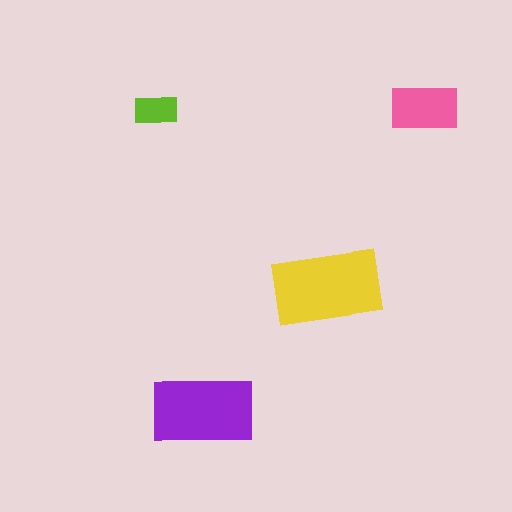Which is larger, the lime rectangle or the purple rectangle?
The purple one.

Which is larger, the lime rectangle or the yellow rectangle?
The yellow one.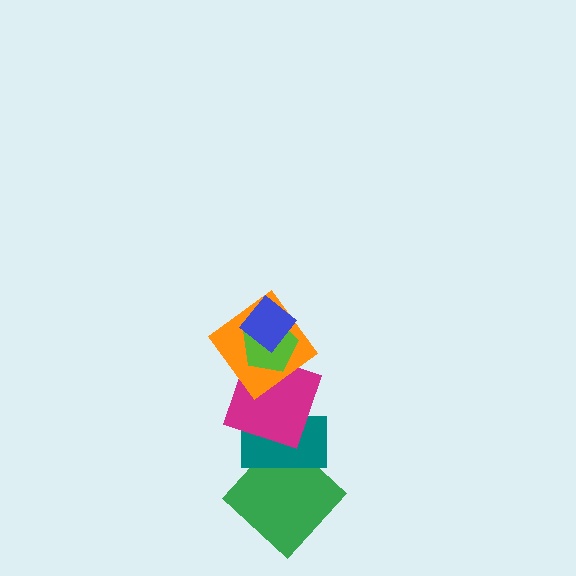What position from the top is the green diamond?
The green diamond is 6th from the top.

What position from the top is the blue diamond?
The blue diamond is 1st from the top.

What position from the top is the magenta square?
The magenta square is 4th from the top.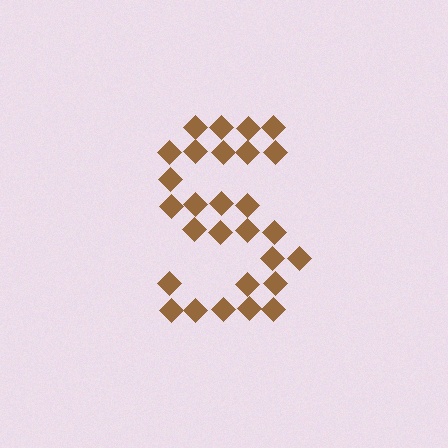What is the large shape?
The large shape is the letter S.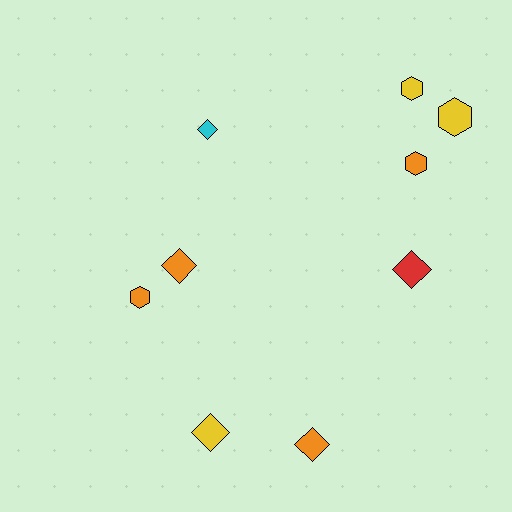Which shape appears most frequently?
Diamond, with 5 objects.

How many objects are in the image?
There are 9 objects.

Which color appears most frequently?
Orange, with 4 objects.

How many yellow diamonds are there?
There is 1 yellow diamond.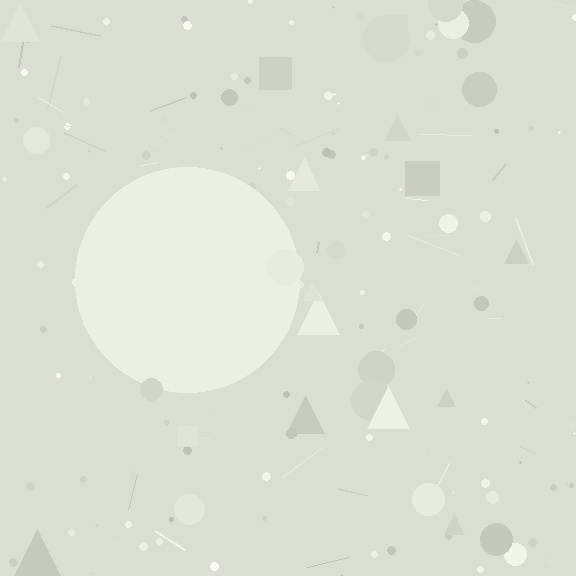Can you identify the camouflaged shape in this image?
The camouflaged shape is a circle.